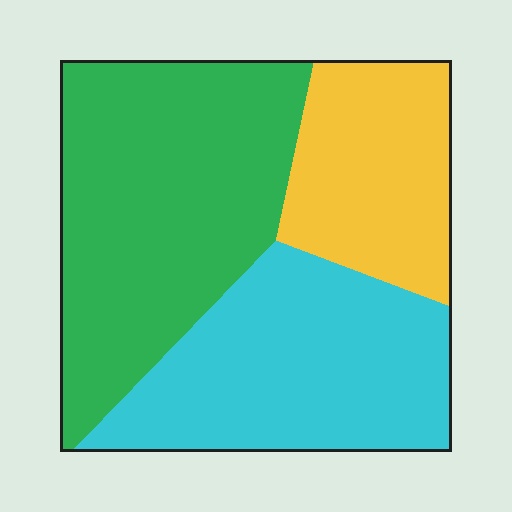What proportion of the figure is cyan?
Cyan takes up between a third and a half of the figure.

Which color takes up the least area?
Yellow, at roughly 20%.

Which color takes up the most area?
Green, at roughly 45%.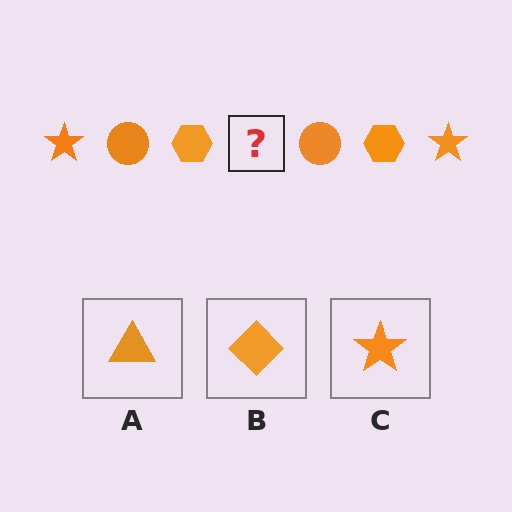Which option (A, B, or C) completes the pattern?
C.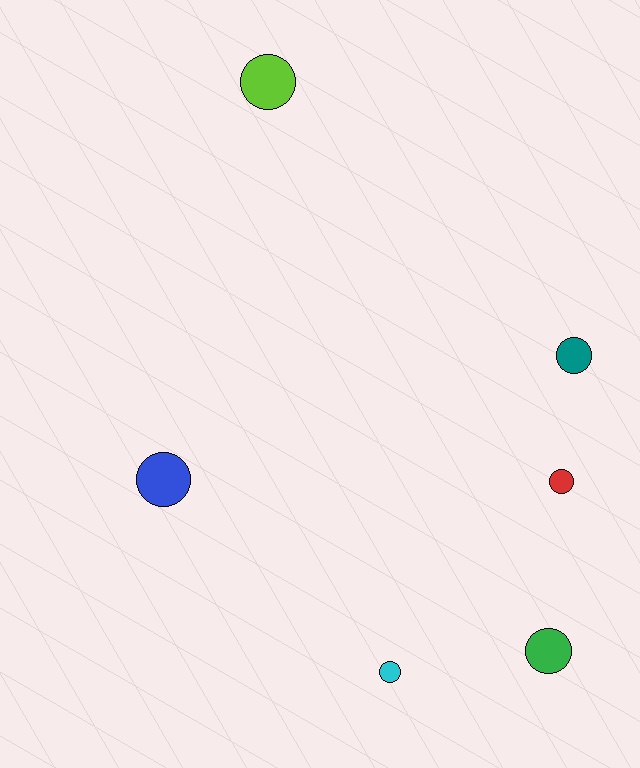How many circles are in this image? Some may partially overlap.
There are 6 circles.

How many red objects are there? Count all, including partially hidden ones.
There is 1 red object.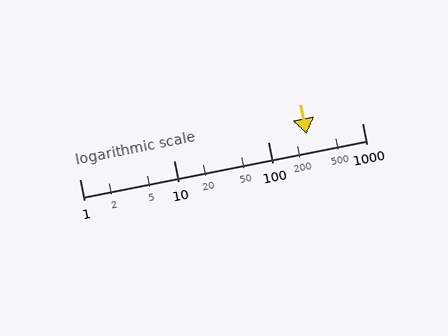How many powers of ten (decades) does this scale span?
The scale spans 3 decades, from 1 to 1000.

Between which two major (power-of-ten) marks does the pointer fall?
The pointer is between 100 and 1000.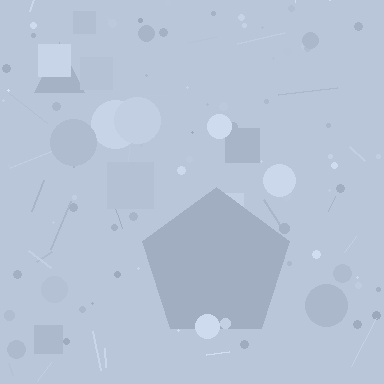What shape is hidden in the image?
A pentagon is hidden in the image.